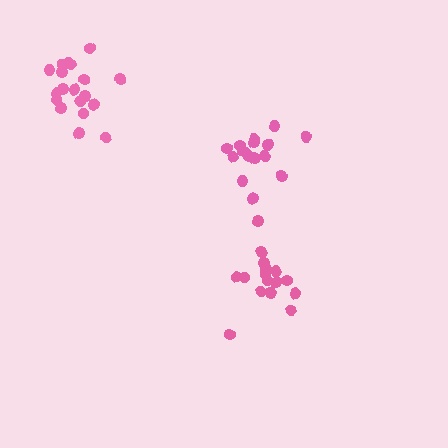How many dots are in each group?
Group 1: 19 dots, Group 2: 16 dots, Group 3: 16 dots (51 total).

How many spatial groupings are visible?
There are 3 spatial groupings.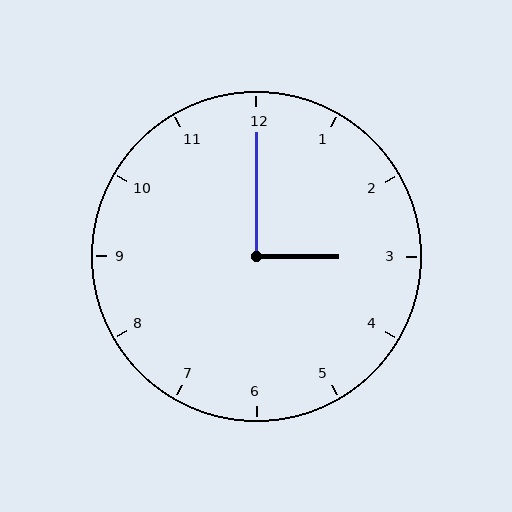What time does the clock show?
3:00.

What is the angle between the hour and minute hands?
Approximately 90 degrees.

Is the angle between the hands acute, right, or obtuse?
It is right.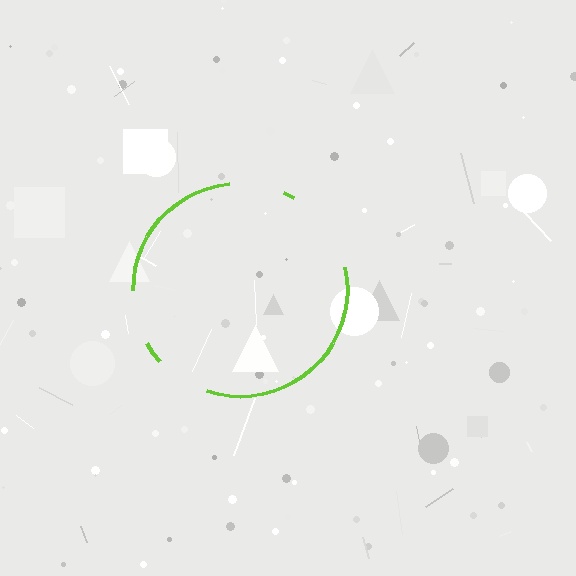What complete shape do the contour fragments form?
The contour fragments form a circle.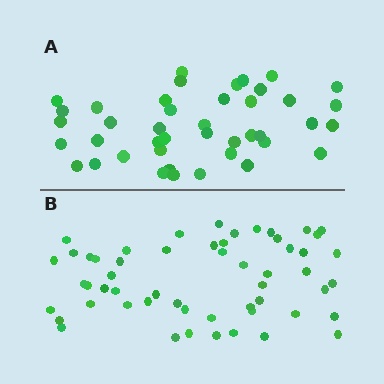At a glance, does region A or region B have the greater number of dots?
Region B (the bottom region) has more dots.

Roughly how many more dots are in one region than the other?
Region B has approximately 15 more dots than region A.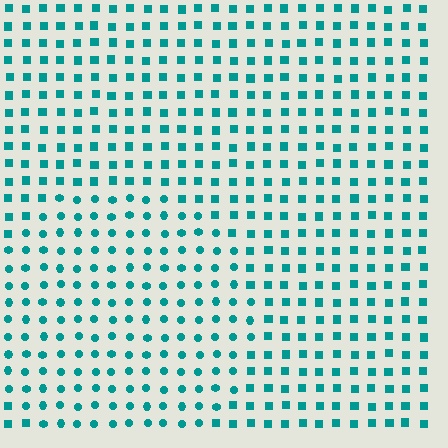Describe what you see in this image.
The image is filled with small teal elements arranged in a uniform grid. A circle-shaped region contains circles, while the surrounding area contains squares. The boundary is defined purely by the change in element shape.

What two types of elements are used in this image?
The image uses circles inside the circle region and squares outside it.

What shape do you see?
I see a circle.